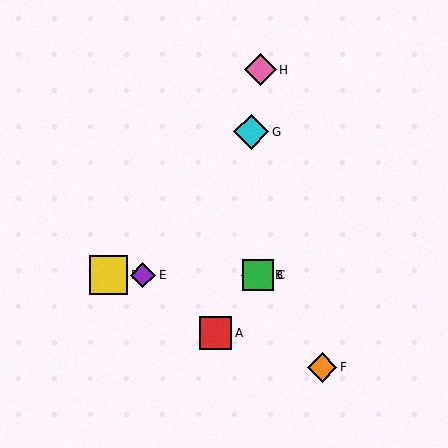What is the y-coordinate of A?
Object A is at y≈333.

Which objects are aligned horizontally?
Objects B, C, D, E are aligned horizontally.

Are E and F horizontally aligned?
No, E is at y≈275 and F is at y≈367.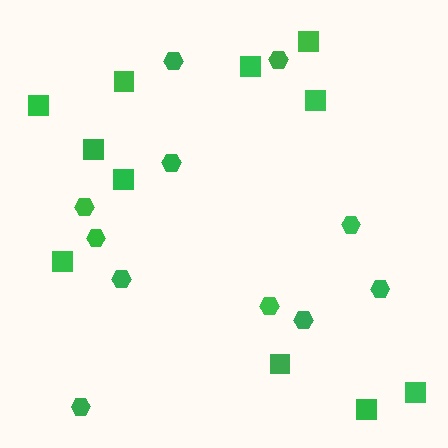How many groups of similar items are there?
There are 2 groups: one group of hexagons (11) and one group of squares (11).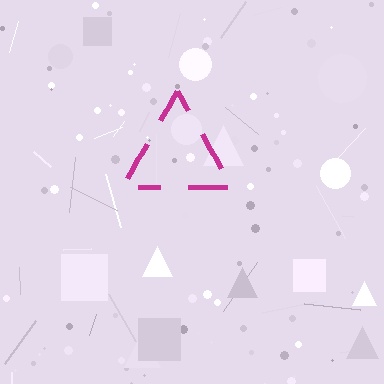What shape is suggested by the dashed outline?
The dashed outline suggests a triangle.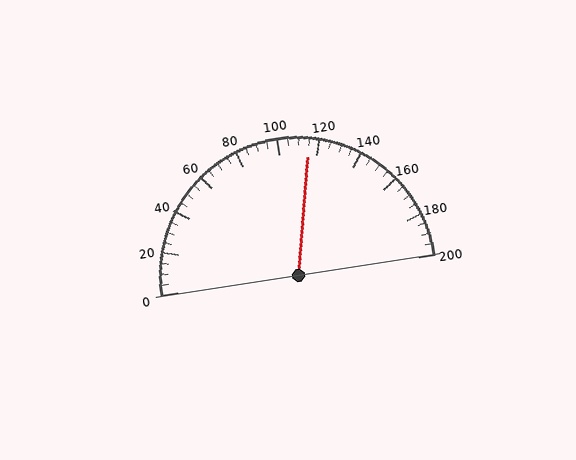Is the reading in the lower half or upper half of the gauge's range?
The reading is in the upper half of the range (0 to 200).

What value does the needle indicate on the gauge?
The needle indicates approximately 115.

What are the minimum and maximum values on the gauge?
The gauge ranges from 0 to 200.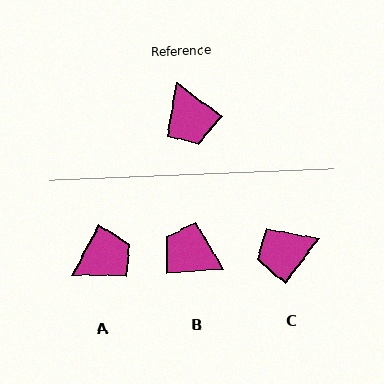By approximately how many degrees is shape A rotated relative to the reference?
Approximately 98 degrees counter-clockwise.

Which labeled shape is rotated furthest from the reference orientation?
B, about 140 degrees away.